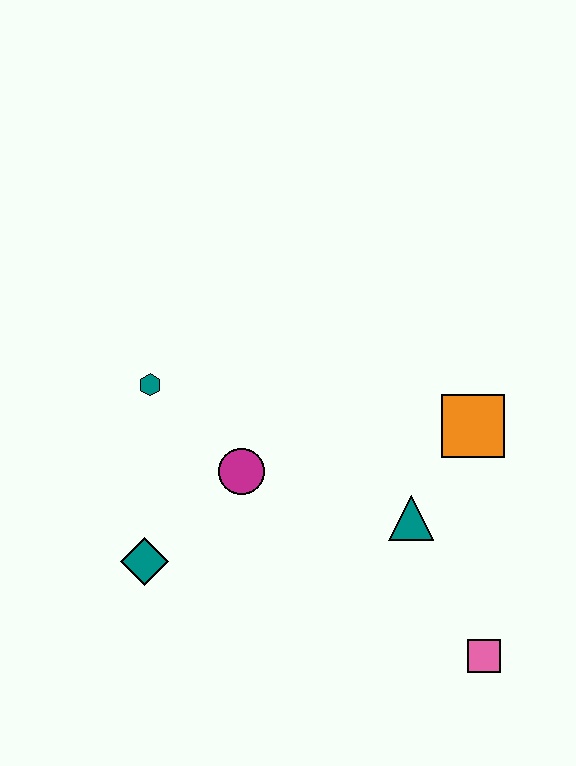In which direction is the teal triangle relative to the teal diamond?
The teal triangle is to the right of the teal diamond.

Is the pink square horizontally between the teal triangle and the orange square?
No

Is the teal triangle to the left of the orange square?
Yes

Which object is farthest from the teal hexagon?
The pink square is farthest from the teal hexagon.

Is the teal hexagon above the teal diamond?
Yes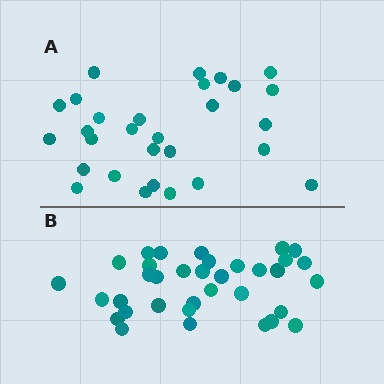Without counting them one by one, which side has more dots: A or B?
Region B (the bottom region) has more dots.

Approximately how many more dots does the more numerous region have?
Region B has about 6 more dots than region A.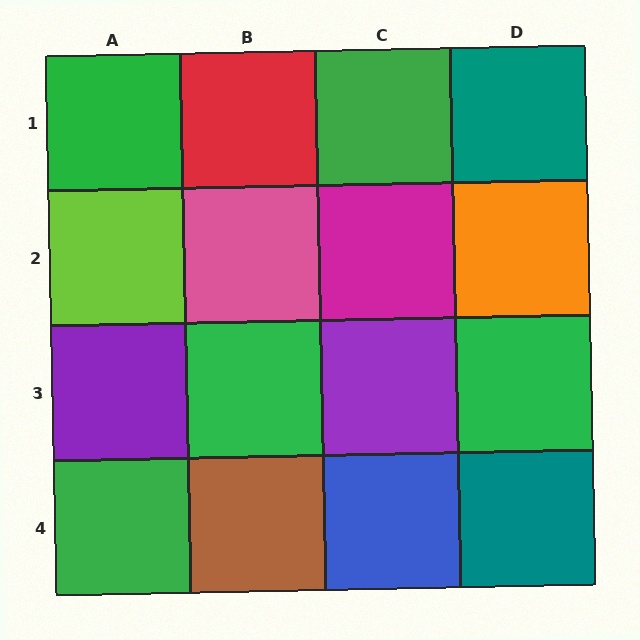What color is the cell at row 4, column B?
Brown.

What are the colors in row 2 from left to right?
Lime, pink, magenta, orange.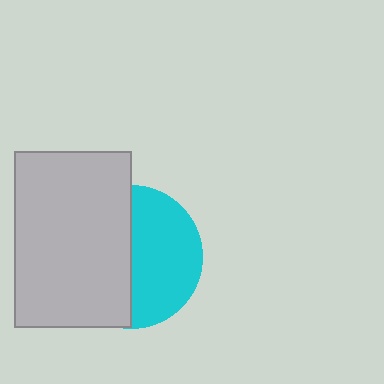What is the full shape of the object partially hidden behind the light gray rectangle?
The partially hidden object is a cyan circle.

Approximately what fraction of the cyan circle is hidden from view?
Roughly 50% of the cyan circle is hidden behind the light gray rectangle.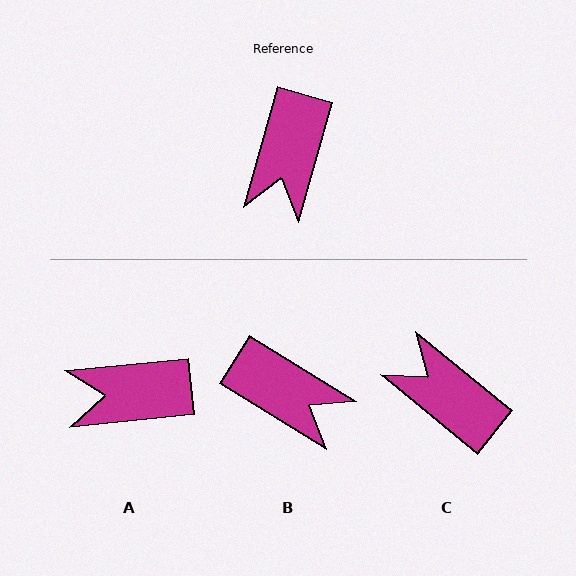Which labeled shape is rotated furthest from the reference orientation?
C, about 113 degrees away.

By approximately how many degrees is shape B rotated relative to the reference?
Approximately 74 degrees counter-clockwise.